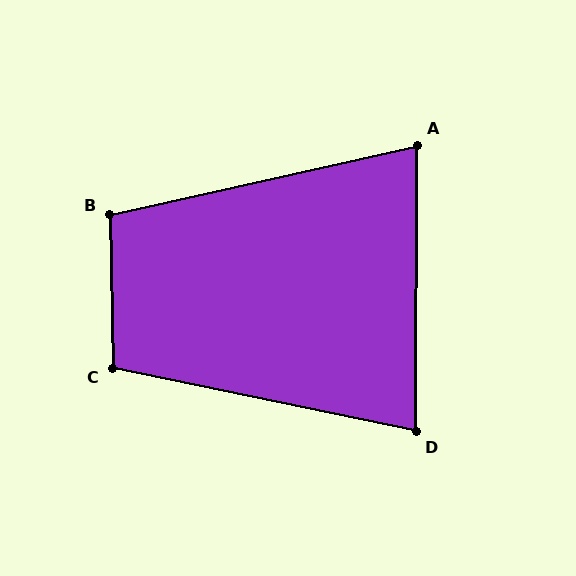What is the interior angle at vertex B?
Approximately 101 degrees (obtuse).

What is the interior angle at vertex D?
Approximately 79 degrees (acute).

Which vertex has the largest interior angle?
C, at approximately 103 degrees.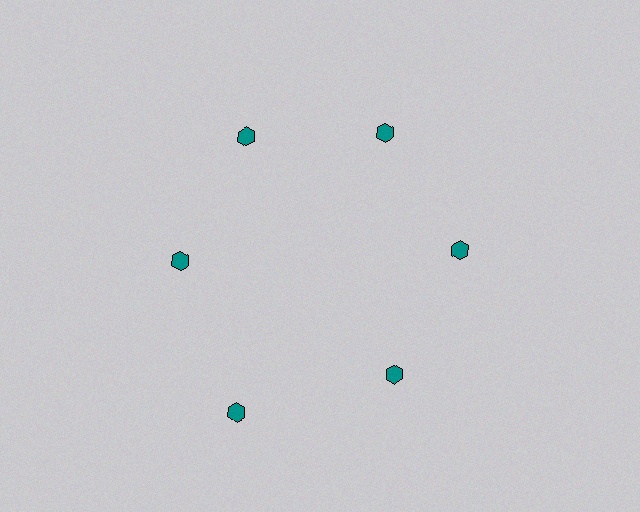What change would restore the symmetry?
The symmetry would be restored by moving it inward, back onto the ring so that all 6 hexagons sit at equal angles and equal distance from the center.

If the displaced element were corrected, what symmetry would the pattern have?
It would have 6-fold rotational symmetry — the pattern would map onto itself every 60 degrees.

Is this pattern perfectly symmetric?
No. The 6 teal hexagons are arranged in a ring, but one element near the 7 o'clock position is pushed outward from the center, breaking the 6-fold rotational symmetry.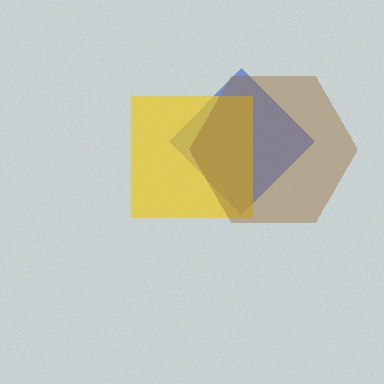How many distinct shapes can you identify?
There are 3 distinct shapes: a blue diamond, a yellow square, a brown hexagon.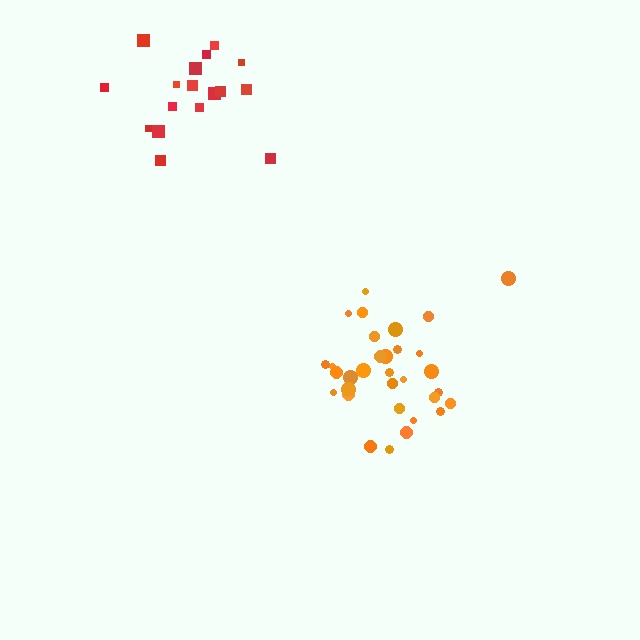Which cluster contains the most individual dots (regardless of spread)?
Orange (32).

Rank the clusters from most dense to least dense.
orange, red.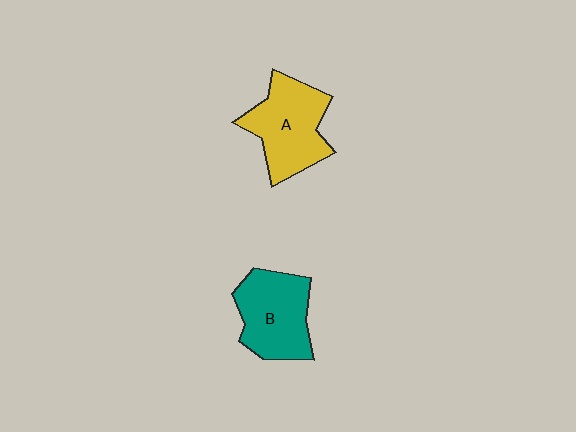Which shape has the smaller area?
Shape B (teal).